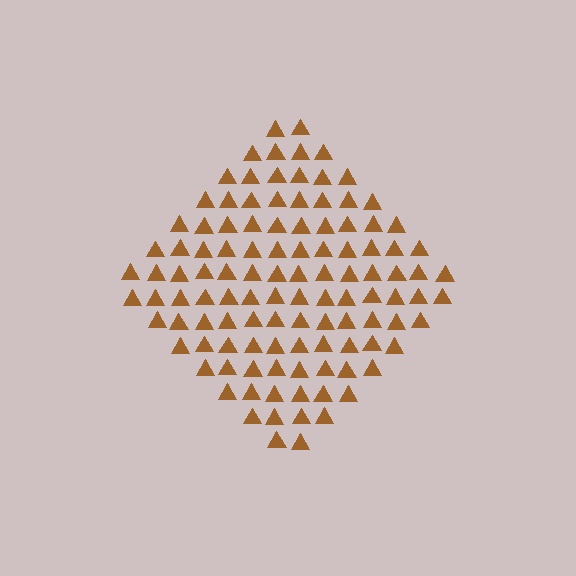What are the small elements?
The small elements are triangles.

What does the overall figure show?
The overall figure shows a diamond.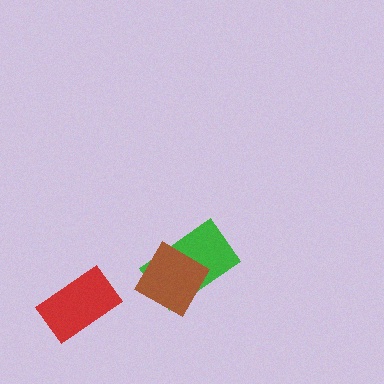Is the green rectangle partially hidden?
Yes, it is partially covered by another shape.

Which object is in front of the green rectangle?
The brown diamond is in front of the green rectangle.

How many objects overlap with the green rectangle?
1 object overlaps with the green rectangle.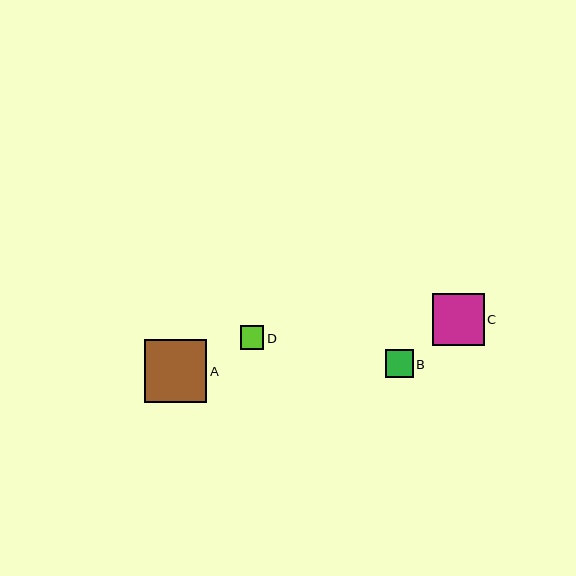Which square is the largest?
Square A is the largest with a size of approximately 63 pixels.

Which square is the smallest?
Square D is the smallest with a size of approximately 24 pixels.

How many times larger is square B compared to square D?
Square B is approximately 1.2 times the size of square D.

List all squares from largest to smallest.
From largest to smallest: A, C, B, D.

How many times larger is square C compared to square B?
Square C is approximately 1.9 times the size of square B.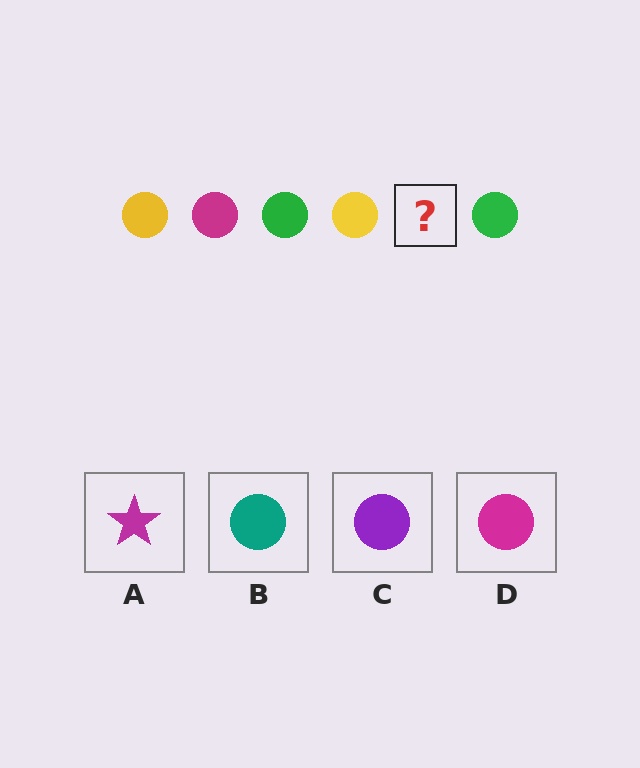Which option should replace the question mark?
Option D.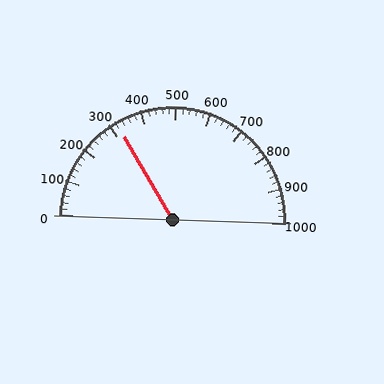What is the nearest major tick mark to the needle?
The nearest major tick mark is 300.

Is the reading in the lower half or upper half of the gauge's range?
The reading is in the lower half of the range (0 to 1000).